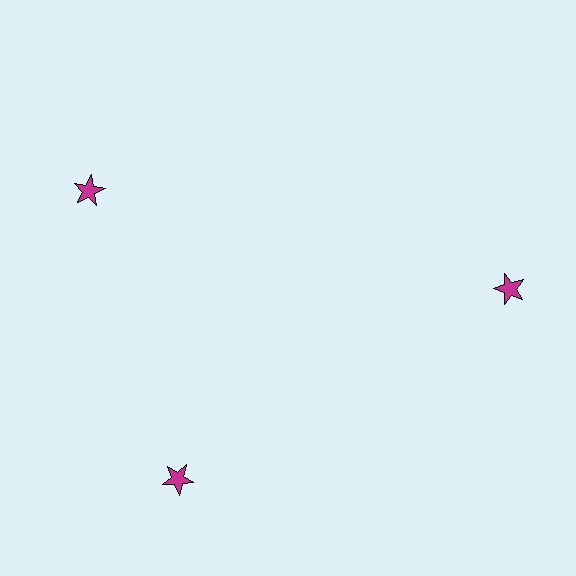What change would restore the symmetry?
The symmetry would be restored by rotating it back into even spacing with its neighbors so that all 3 stars sit at equal angles and equal distance from the center.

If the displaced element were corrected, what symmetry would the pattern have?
It would have 3-fold rotational symmetry — the pattern would map onto itself every 120 degrees.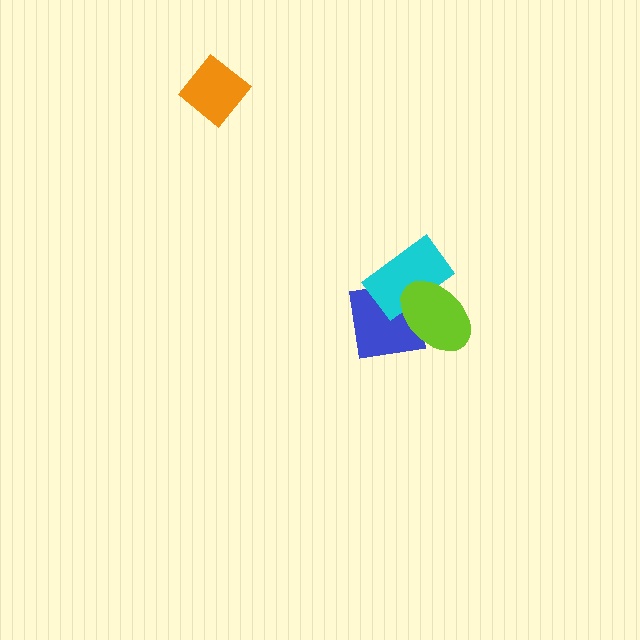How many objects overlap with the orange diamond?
0 objects overlap with the orange diamond.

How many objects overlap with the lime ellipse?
2 objects overlap with the lime ellipse.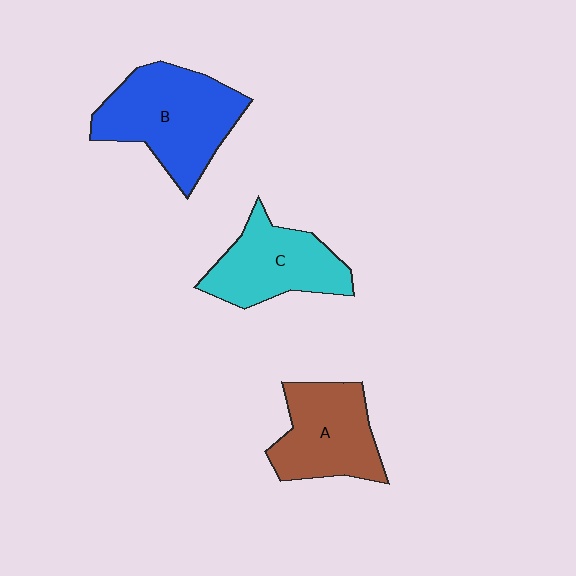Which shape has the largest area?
Shape B (blue).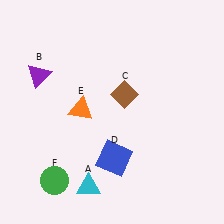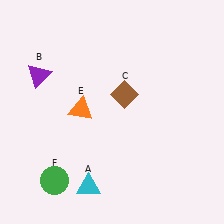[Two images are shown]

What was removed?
The blue square (D) was removed in Image 2.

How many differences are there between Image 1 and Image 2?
There is 1 difference between the two images.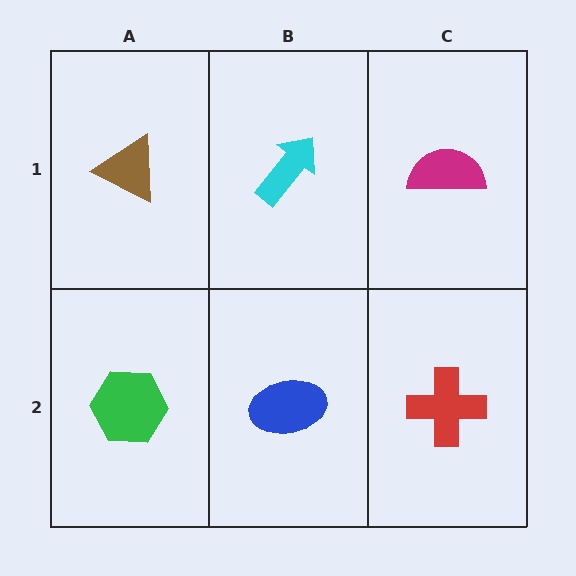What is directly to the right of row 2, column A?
A blue ellipse.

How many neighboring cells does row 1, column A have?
2.